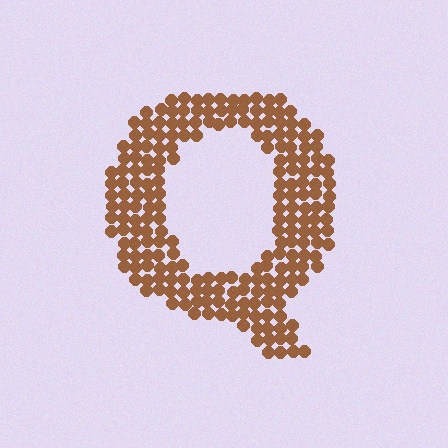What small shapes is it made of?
It is made of small circles.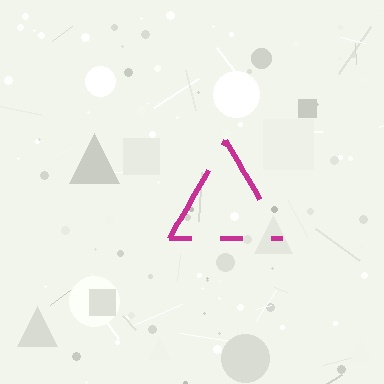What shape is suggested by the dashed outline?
The dashed outline suggests a triangle.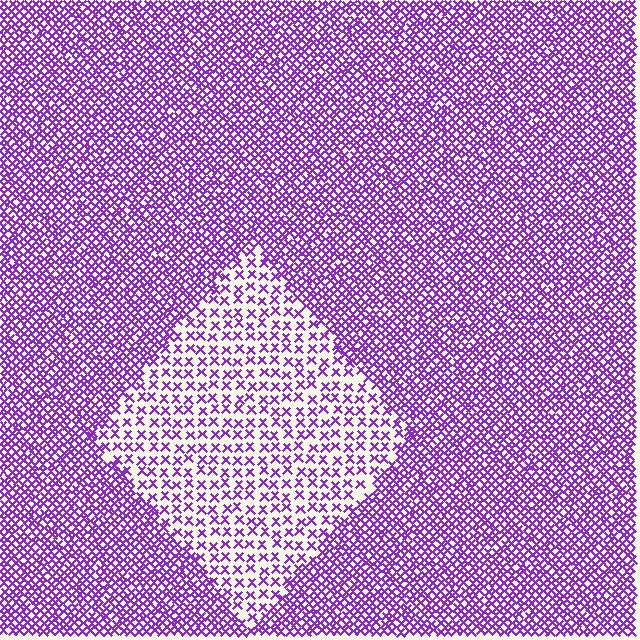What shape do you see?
I see a diamond.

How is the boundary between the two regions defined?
The boundary is defined by a change in element density (approximately 2.4x ratio). All elements are the same color, size, and shape.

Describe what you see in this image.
The image contains small purple elements arranged at two different densities. A diamond-shaped region is visible where the elements are less densely packed than the surrounding area.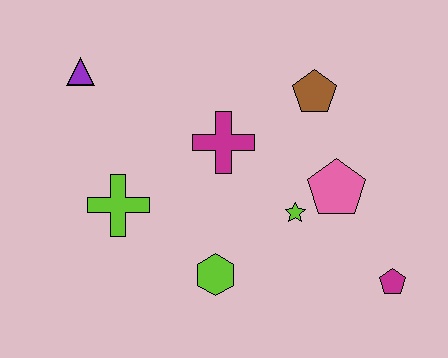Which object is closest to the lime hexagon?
The lime star is closest to the lime hexagon.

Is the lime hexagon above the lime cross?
No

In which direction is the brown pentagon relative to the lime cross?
The brown pentagon is to the right of the lime cross.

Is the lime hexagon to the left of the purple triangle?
No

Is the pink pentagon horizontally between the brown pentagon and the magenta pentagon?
Yes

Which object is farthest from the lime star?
The purple triangle is farthest from the lime star.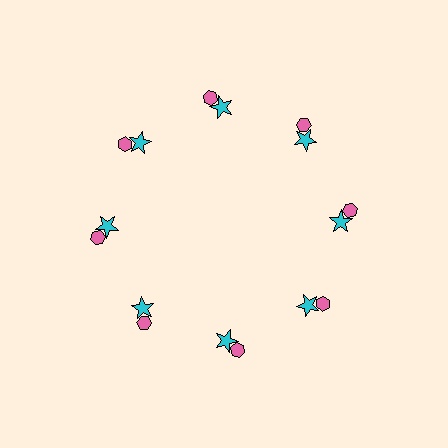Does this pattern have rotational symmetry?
Yes, this pattern has 8-fold rotational symmetry. It looks the same after rotating 45 degrees around the center.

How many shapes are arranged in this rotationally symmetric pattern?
There are 16 shapes, arranged in 8 groups of 2.